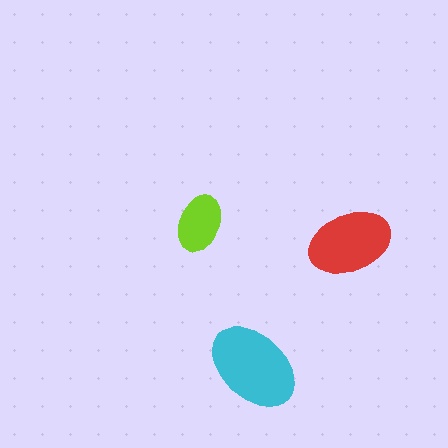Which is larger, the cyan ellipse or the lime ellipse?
The cyan one.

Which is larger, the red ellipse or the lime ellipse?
The red one.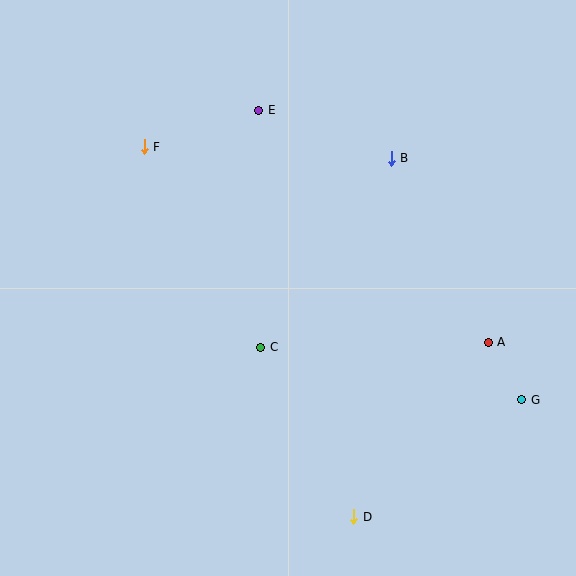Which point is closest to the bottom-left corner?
Point C is closest to the bottom-left corner.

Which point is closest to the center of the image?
Point C at (261, 347) is closest to the center.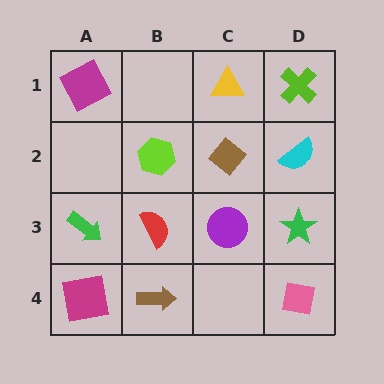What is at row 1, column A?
A magenta square.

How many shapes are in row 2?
3 shapes.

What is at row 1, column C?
A yellow triangle.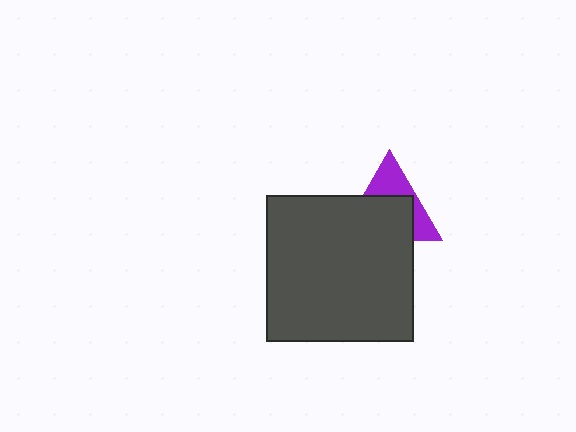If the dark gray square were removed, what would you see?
You would see the complete purple triangle.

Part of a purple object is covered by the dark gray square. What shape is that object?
It is a triangle.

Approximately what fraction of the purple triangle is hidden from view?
Roughly 59% of the purple triangle is hidden behind the dark gray square.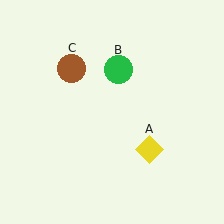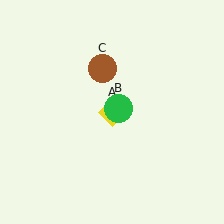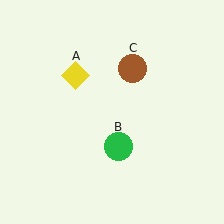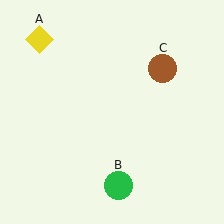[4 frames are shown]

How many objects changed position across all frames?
3 objects changed position: yellow diamond (object A), green circle (object B), brown circle (object C).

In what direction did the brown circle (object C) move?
The brown circle (object C) moved right.